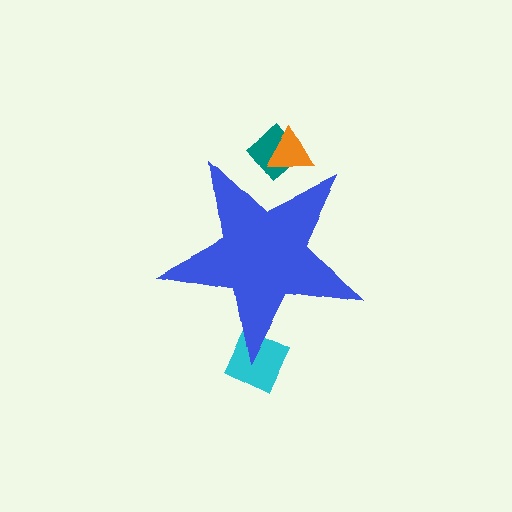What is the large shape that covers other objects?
A blue star.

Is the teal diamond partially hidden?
Yes, the teal diamond is partially hidden behind the blue star.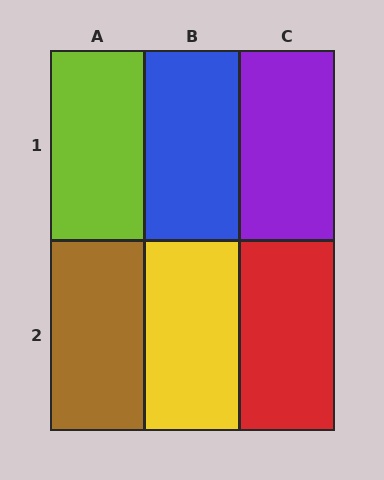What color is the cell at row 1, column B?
Blue.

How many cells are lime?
1 cell is lime.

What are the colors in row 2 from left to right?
Brown, yellow, red.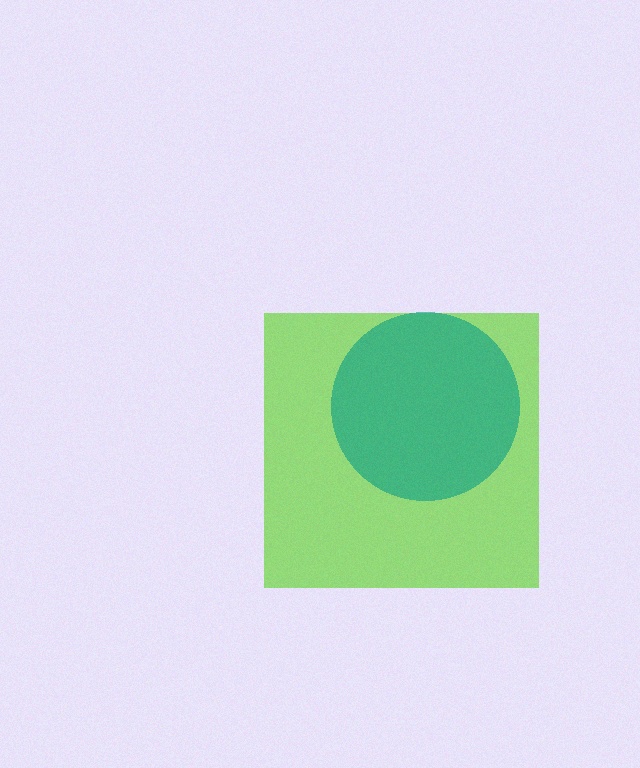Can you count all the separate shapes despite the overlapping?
Yes, there are 2 separate shapes.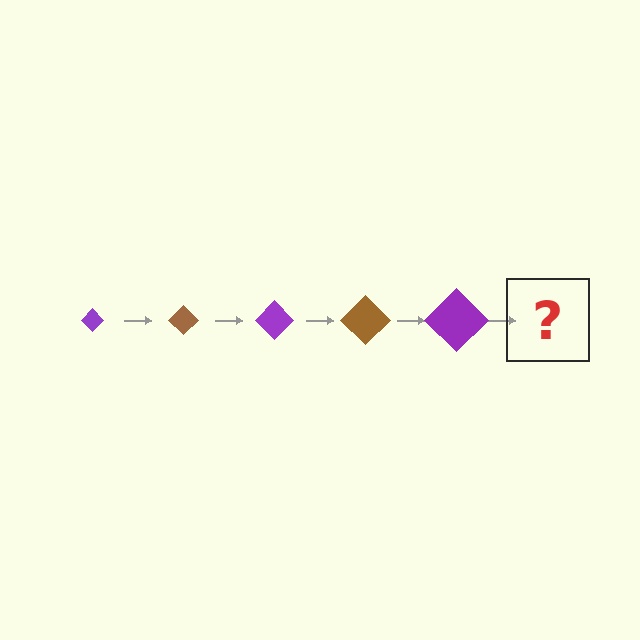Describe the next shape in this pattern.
It should be a brown diamond, larger than the previous one.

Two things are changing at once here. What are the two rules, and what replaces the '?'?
The two rules are that the diamond grows larger each step and the color cycles through purple and brown. The '?' should be a brown diamond, larger than the previous one.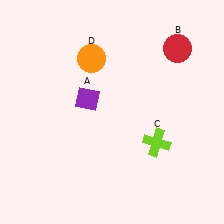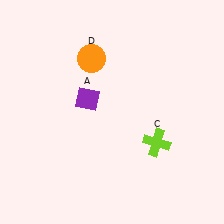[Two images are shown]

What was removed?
The red circle (B) was removed in Image 2.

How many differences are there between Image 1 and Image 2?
There is 1 difference between the two images.